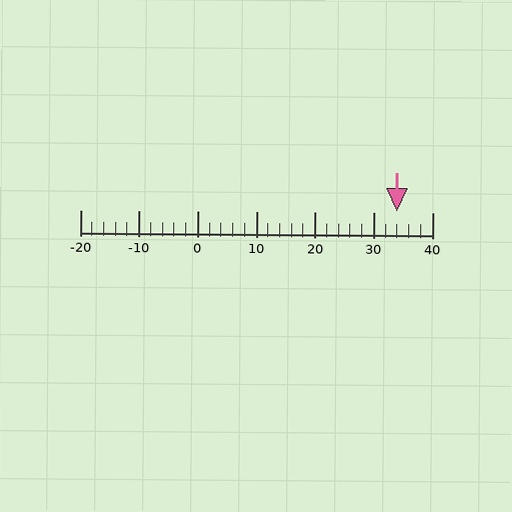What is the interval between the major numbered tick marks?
The major tick marks are spaced 10 units apart.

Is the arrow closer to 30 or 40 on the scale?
The arrow is closer to 30.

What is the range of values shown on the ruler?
The ruler shows values from -20 to 40.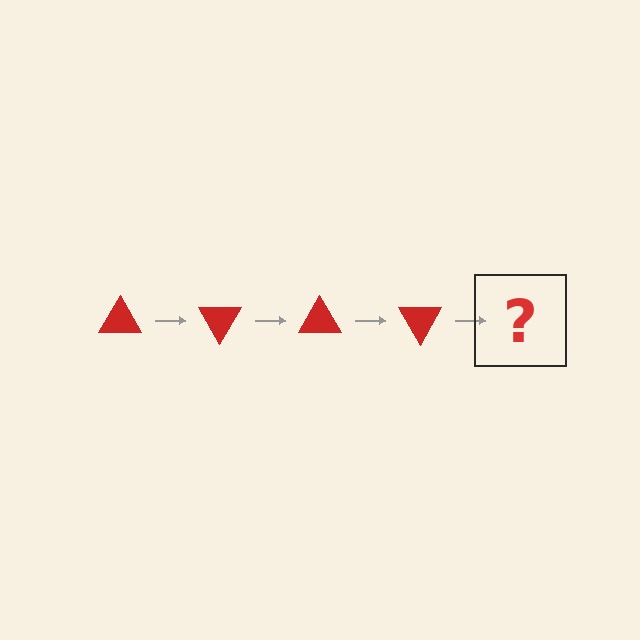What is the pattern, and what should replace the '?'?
The pattern is that the triangle rotates 60 degrees each step. The '?' should be a red triangle rotated 240 degrees.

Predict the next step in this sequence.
The next step is a red triangle rotated 240 degrees.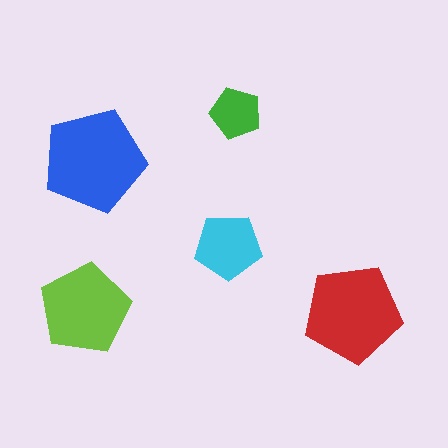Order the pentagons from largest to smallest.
the blue one, the red one, the lime one, the cyan one, the green one.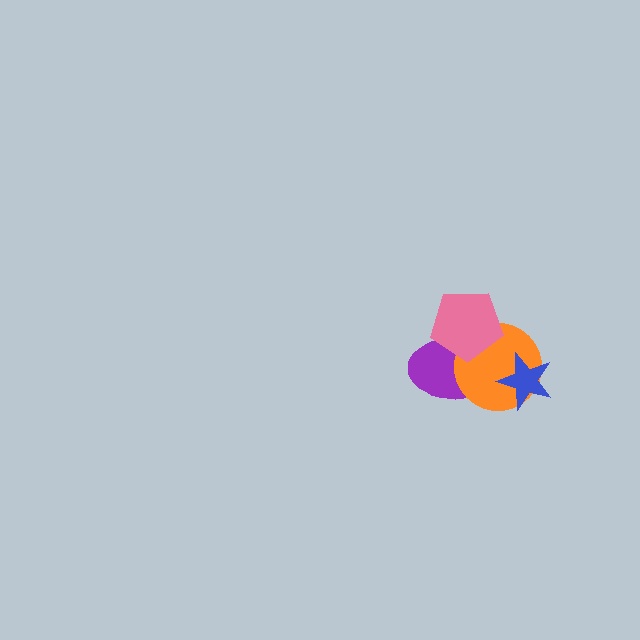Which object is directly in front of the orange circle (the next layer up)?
The blue star is directly in front of the orange circle.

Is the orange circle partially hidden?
Yes, it is partially covered by another shape.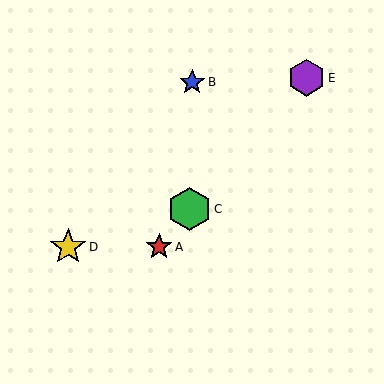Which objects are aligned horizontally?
Objects A, D are aligned horizontally.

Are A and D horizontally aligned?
Yes, both are at y≈247.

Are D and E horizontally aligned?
No, D is at y≈247 and E is at y≈78.